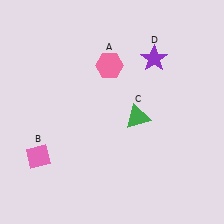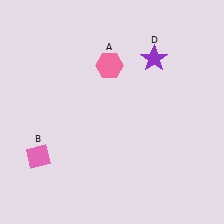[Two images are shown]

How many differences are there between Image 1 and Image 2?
There is 1 difference between the two images.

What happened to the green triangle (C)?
The green triangle (C) was removed in Image 2. It was in the bottom-right area of Image 1.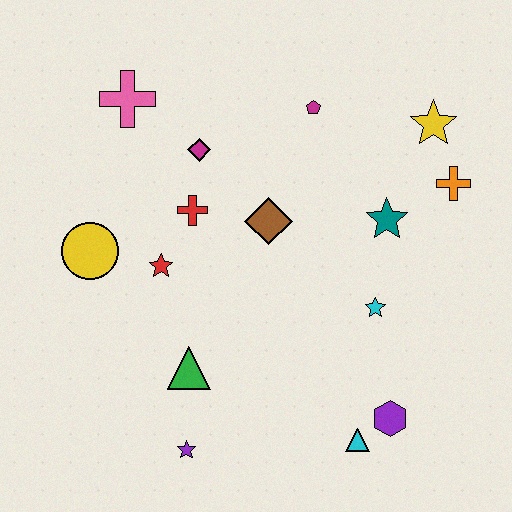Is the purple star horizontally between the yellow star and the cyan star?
No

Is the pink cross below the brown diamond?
No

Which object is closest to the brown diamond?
The red cross is closest to the brown diamond.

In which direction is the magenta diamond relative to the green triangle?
The magenta diamond is above the green triangle.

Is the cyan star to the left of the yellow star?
Yes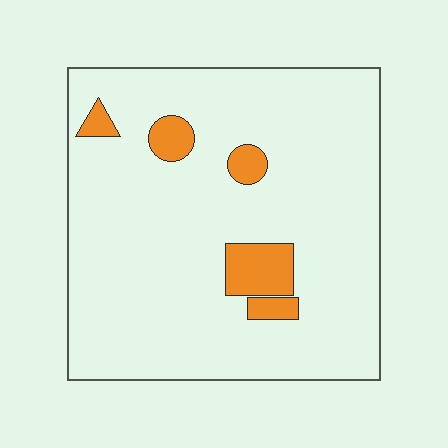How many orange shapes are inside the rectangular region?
5.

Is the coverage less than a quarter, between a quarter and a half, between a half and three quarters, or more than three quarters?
Less than a quarter.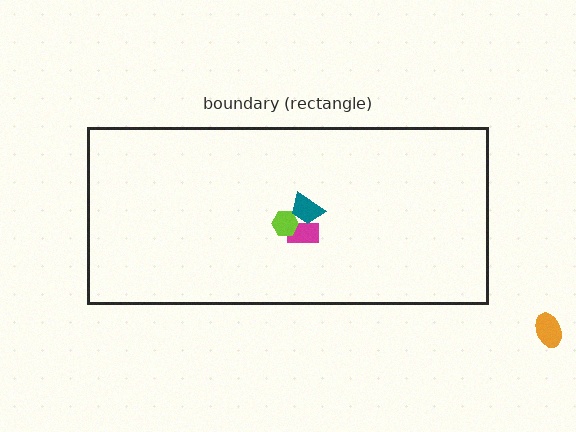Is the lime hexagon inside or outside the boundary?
Inside.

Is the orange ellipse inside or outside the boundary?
Outside.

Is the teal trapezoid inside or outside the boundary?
Inside.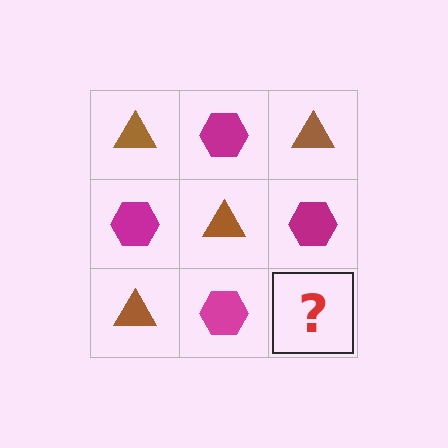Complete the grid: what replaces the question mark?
The question mark should be replaced with a brown triangle.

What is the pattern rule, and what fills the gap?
The rule is that it alternates brown triangle and magenta hexagon in a checkerboard pattern. The gap should be filled with a brown triangle.